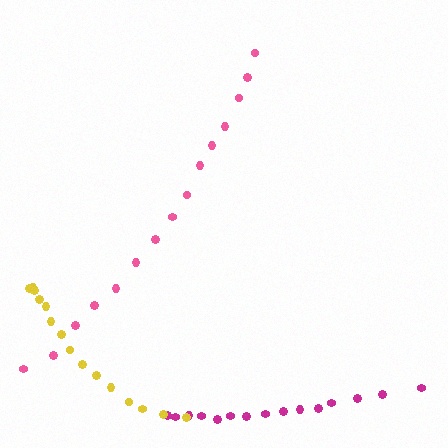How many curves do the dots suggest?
There are 3 distinct paths.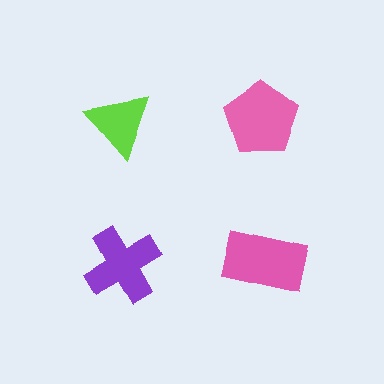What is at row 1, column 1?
A lime triangle.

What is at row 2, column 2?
A pink rectangle.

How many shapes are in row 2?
2 shapes.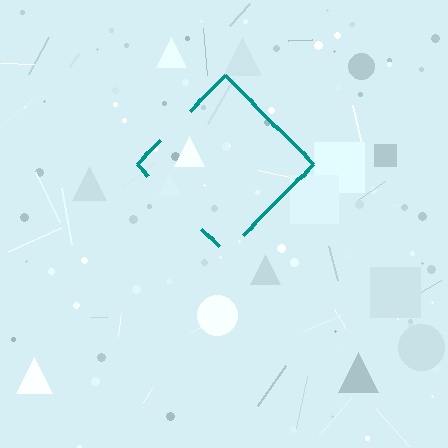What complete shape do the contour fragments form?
The contour fragments form a diamond.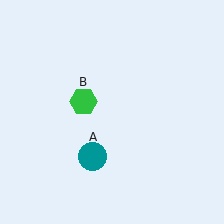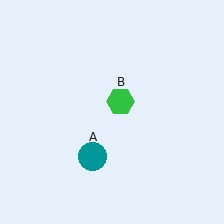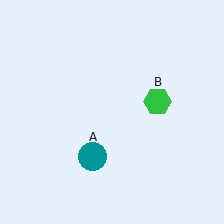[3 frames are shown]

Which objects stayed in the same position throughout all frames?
Teal circle (object A) remained stationary.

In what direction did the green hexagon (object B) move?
The green hexagon (object B) moved right.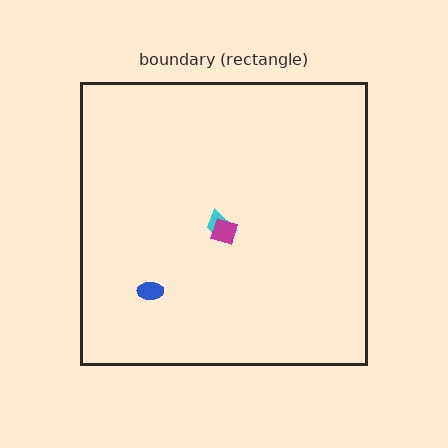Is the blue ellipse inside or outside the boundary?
Inside.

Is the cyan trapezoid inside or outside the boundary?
Inside.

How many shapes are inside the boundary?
3 inside, 0 outside.